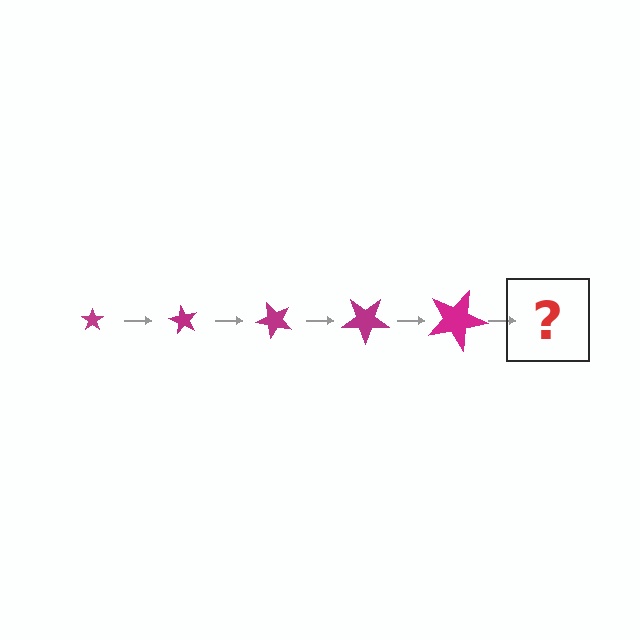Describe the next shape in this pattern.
It should be a star, larger than the previous one and rotated 300 degrees from the start.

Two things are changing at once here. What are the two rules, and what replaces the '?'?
The two rules are that the star grows larger each step and it rotates 60 degrees each step. The '?' should be a star, larger than the previous one and rotated 300 degrees from the start.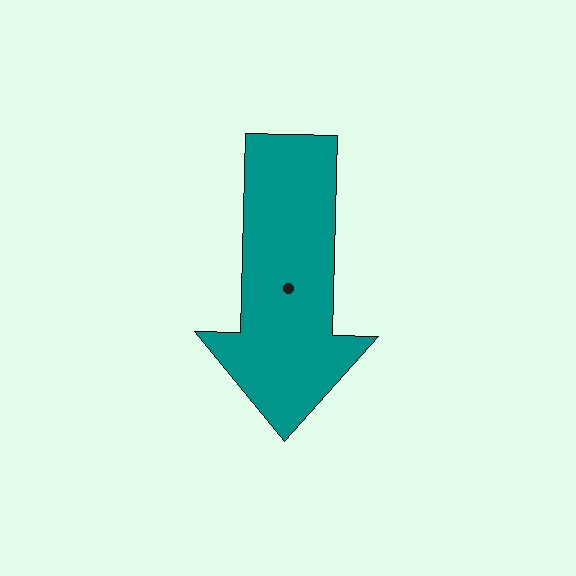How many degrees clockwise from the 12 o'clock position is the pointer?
Approximately 181 degrees.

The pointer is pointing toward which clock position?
Roughly 6 o'clock.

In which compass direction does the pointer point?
South.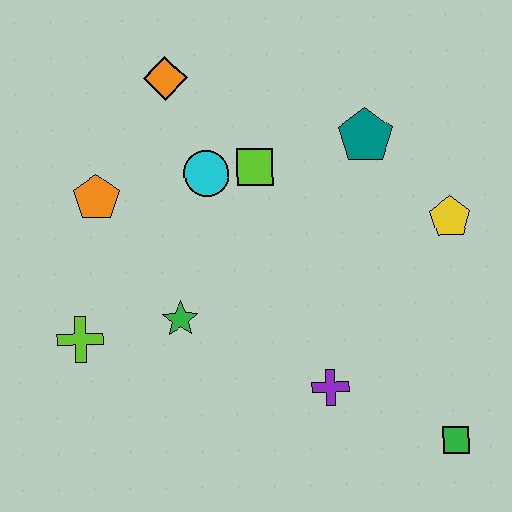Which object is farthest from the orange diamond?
The green square is farthest from the orange diamond.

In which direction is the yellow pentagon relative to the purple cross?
The yellow pentagon is above the purple cross.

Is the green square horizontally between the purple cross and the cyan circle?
No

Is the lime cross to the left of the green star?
Yes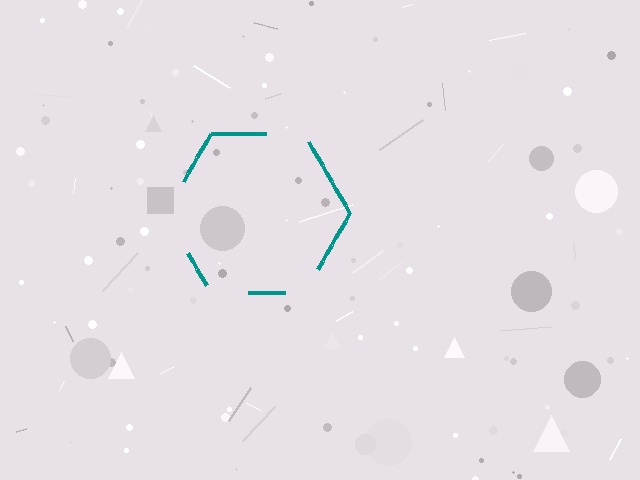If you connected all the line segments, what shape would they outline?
They would outline a hexagon.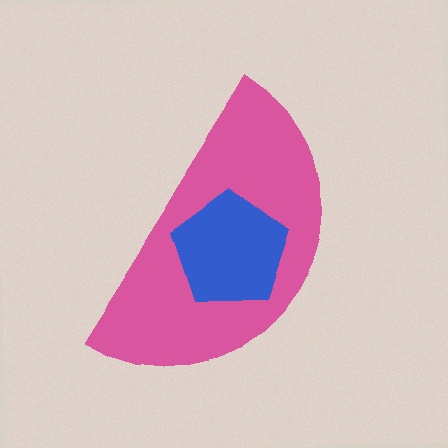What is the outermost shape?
The pink semicircle.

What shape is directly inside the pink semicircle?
The blue pentagon.